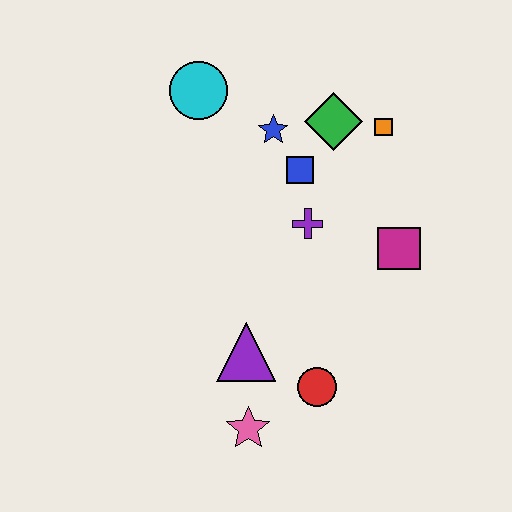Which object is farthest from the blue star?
The pink star is farthest from the blue star.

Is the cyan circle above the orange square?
Yes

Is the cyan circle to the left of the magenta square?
Yes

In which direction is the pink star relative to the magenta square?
The pink star is below the magenta square.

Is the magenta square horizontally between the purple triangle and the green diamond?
No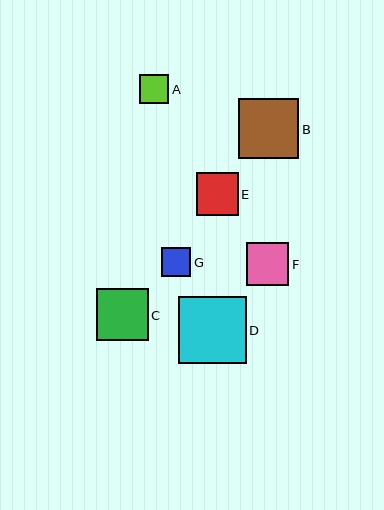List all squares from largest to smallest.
From largest to smallest: D, B, C, E, F, G, A.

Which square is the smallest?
Square A is the smallest with a size of approximately 29 pixels.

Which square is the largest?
Square D is the largest with a size of approximately 67 pixels.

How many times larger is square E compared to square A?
Square E is approximately 1.4 times the size of square A.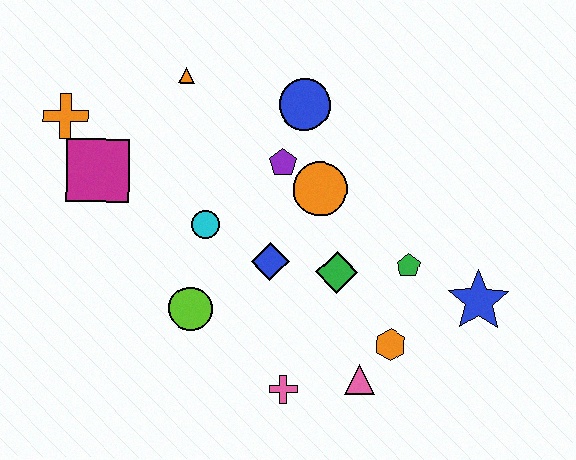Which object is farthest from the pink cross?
The orange cross is farthest from the pink cross.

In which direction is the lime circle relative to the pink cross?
The lime circle is to the left of the pink cross.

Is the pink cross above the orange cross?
No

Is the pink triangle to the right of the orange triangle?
Yes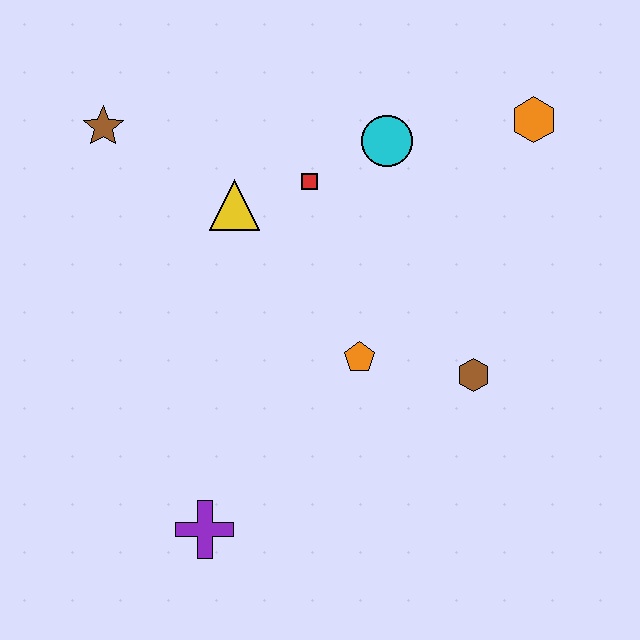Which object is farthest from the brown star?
The brown hexagon is farthest from the brown star.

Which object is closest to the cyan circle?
The red square is closest to the cyan circle.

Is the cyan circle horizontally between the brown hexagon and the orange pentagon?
Yes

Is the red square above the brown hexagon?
Yes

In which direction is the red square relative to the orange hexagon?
The red square is to the left of the orange hexagon.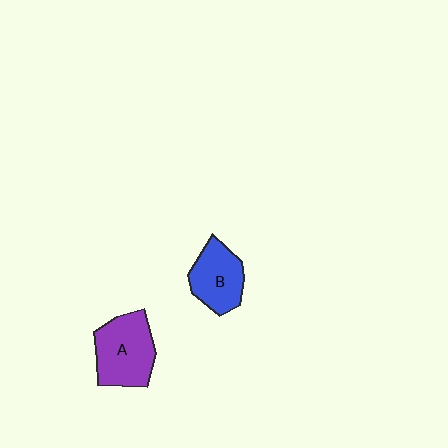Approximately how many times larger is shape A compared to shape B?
Approximately 1.2 times.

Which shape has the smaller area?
Shape B (blue).